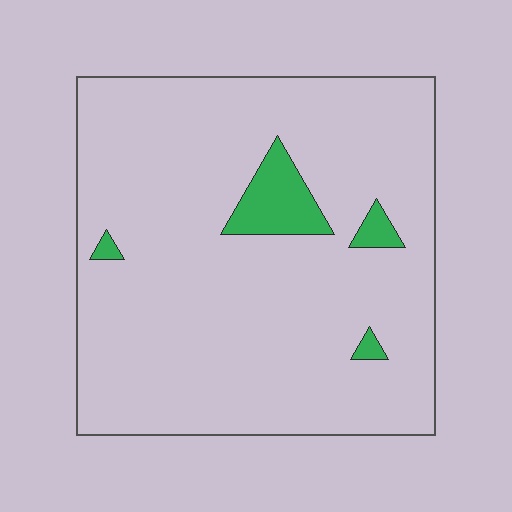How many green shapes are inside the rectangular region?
4.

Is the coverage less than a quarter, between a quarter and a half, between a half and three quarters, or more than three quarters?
Less than a quarter.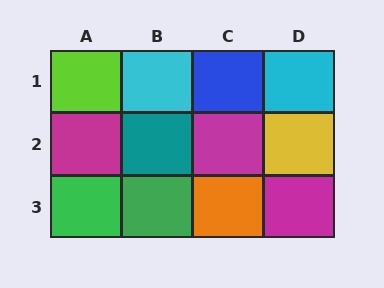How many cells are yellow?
1 cell is yellow.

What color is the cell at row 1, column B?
Cyan.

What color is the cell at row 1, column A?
Lime.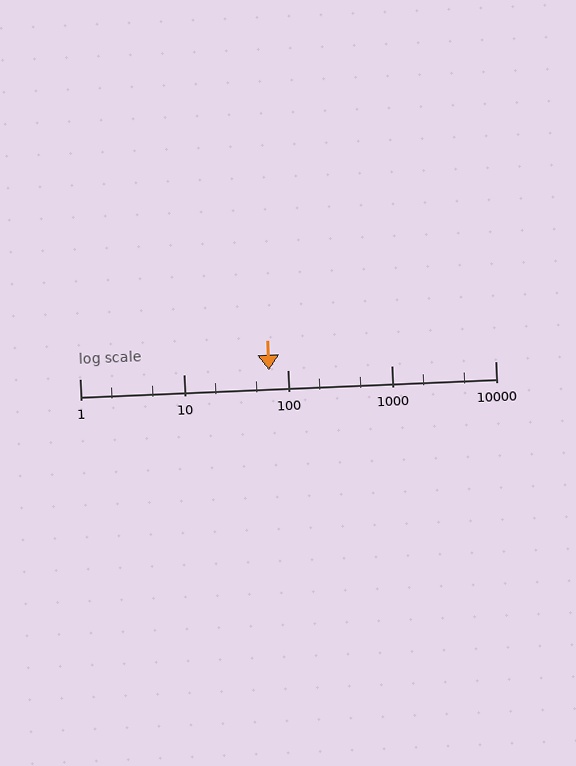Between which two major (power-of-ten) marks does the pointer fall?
The pointer is between 10 and 100.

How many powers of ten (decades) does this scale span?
The scale spans 4 decades, from 1 to 10000.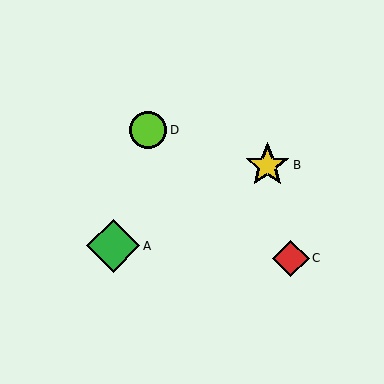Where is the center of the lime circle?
The center of the lime circle is at (148, 130).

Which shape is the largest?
The green diamond (labeled A) is the largest.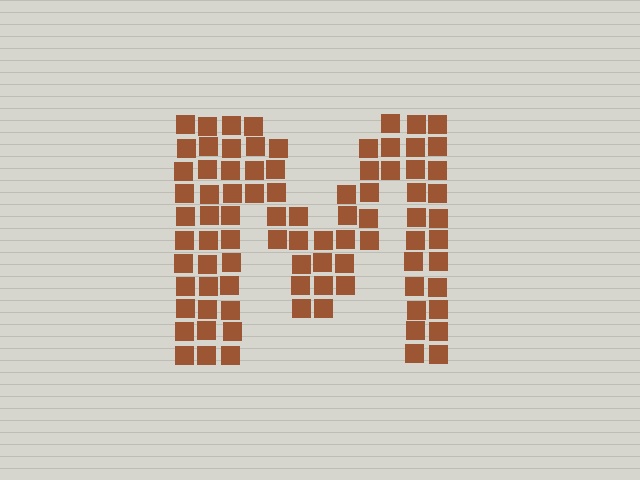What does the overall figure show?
The overall figure shows the letter M.